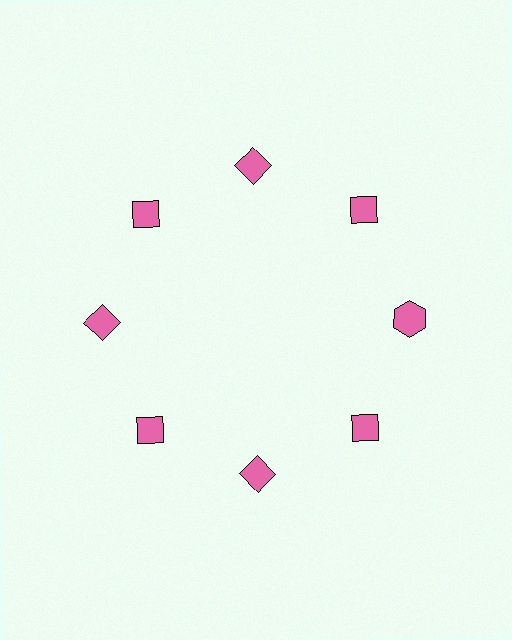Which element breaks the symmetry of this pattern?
The pink hexagon at roughly the 3 o'clock position breaks the symmetry. All other shapes are pink diamonds.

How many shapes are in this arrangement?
There are 8 shapes arranged in a ring pattern.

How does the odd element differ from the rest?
It has a different shape: hexagon instead of diamond.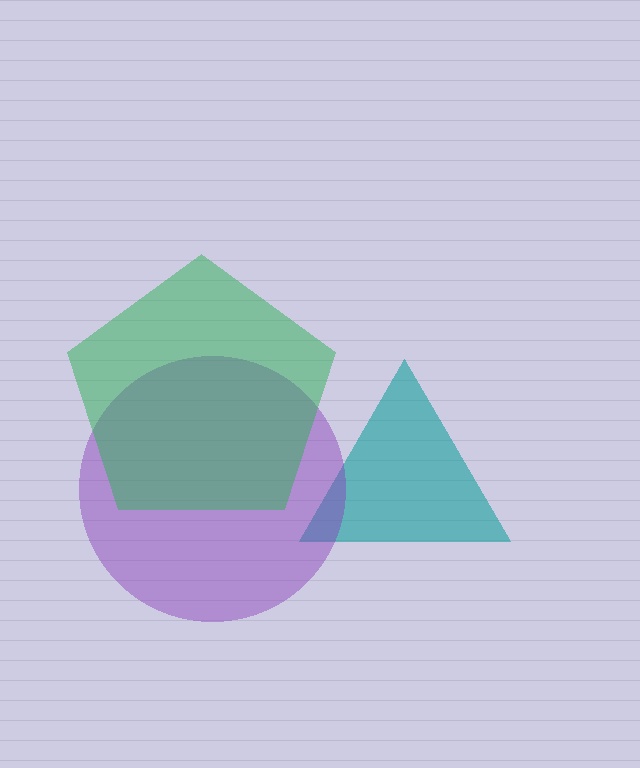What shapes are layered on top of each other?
The layered shapes are: a teal triangle, a purple circle, a green pentagon.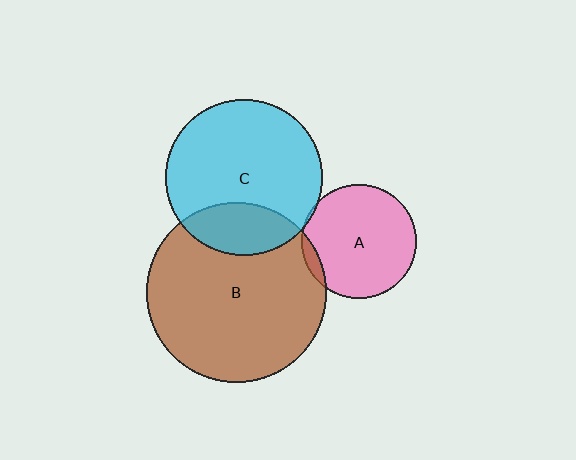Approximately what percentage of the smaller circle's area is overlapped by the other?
Approximately 5%.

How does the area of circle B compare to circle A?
Approximately 2.5 times.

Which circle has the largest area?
Circle B (brown).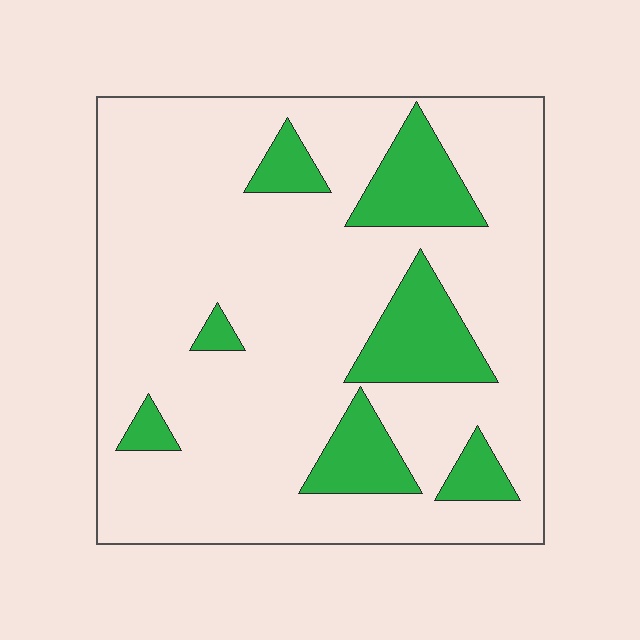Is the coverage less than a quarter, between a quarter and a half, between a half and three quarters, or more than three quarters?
Less than a quarter.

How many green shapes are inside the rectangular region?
7.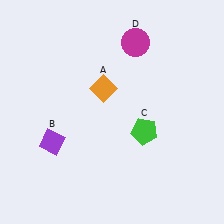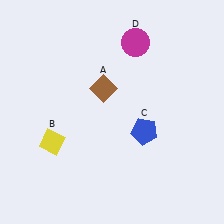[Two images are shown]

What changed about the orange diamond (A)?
In Image 1, A is orange. In Image 2, it changed to brown.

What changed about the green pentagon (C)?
In Image 1, C is green. In Image 2, it changed to blue.